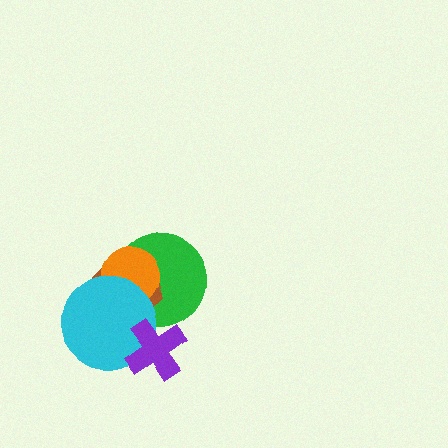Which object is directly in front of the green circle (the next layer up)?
The brown hexagon is directly in front of the green circle.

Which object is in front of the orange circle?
The cyan circle is in front of the orange circle.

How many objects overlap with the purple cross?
1 object overlaps with the purple cross.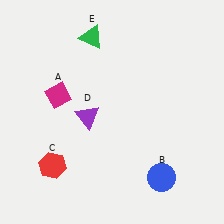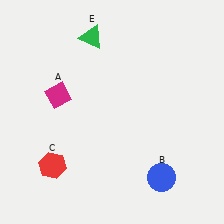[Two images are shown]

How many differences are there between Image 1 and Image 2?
There is 1 difference between the two images.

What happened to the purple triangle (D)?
The purple triangle (D) was removed in Image 2. It was in the bottom-left area of Image 1.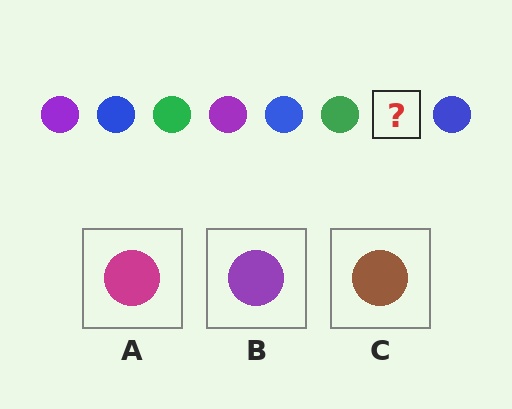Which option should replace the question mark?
Option B.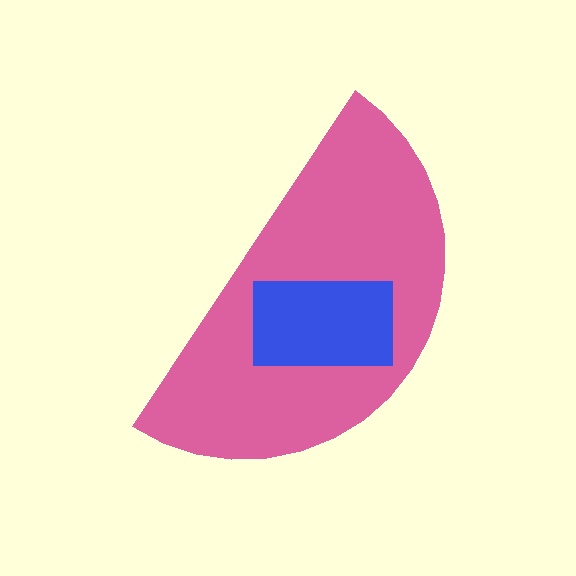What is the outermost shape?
The pink semicircle.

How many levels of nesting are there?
2.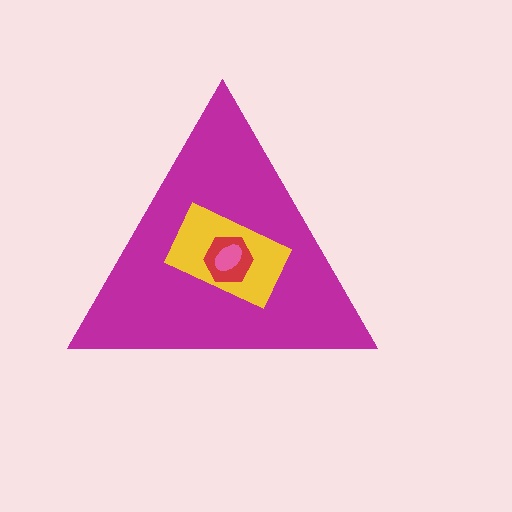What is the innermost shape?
The pink ellipse.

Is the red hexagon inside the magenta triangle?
Yes.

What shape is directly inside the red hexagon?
The pink ellipse.